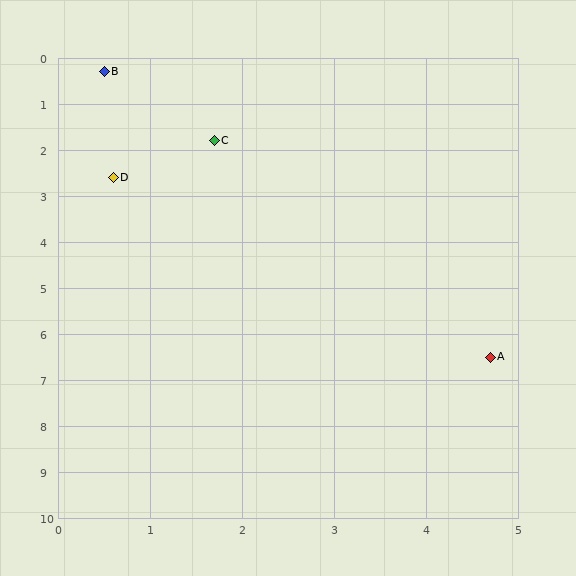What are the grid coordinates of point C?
Point C is at approximately (1.7, 1.8).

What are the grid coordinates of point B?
Point B is at approximately (0.5, 0.3).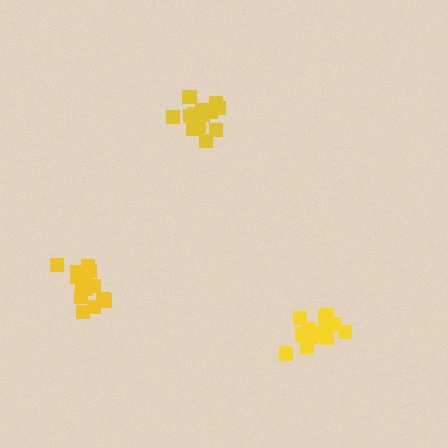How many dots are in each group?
Group 1: 17 dots, Group 2: 16 dots, Group 3: 14 dots (47 total).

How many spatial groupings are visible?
There are 3 spatial groupings.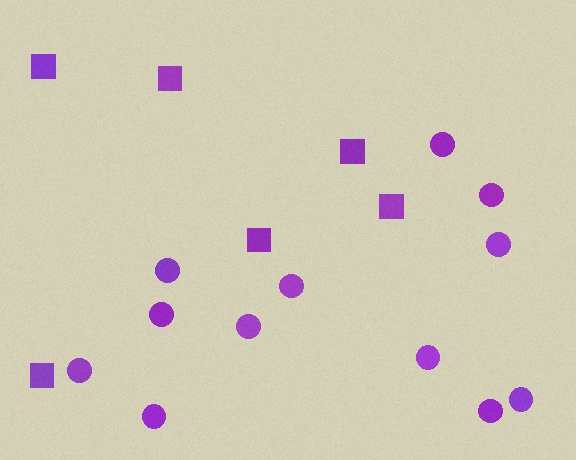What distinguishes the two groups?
There are 2 groups: one group of squares (6) and one group of circles (12).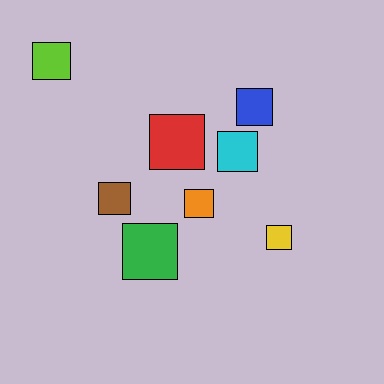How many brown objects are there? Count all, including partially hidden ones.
There is 1 brown object.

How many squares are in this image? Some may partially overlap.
There are 8 squares.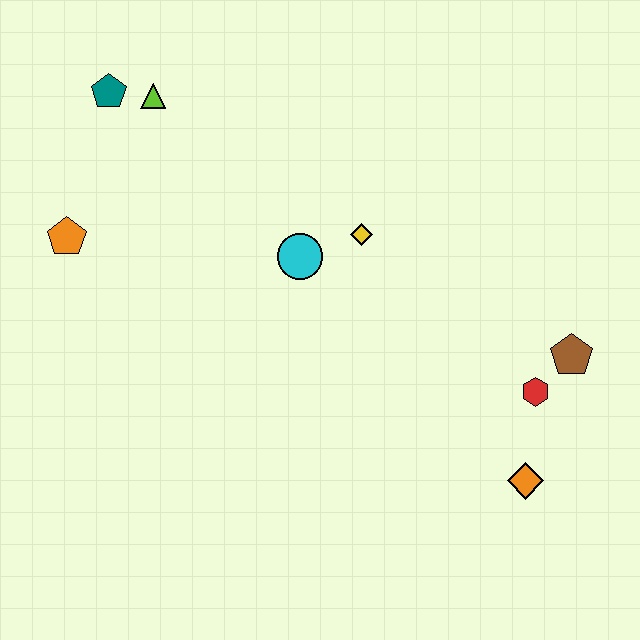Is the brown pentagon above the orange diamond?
Yes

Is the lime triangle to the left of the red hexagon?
Yes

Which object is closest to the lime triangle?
The teal pentagon is closest to the lime triangle.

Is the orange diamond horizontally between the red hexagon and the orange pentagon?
Yes